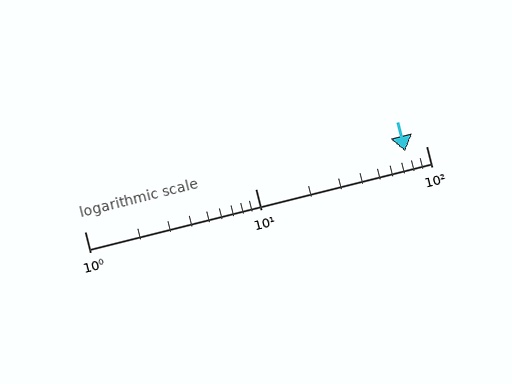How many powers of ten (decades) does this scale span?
The scale spans 2 decades, from 1 to 100.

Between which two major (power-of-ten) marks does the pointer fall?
The pointer is between 10 and 100.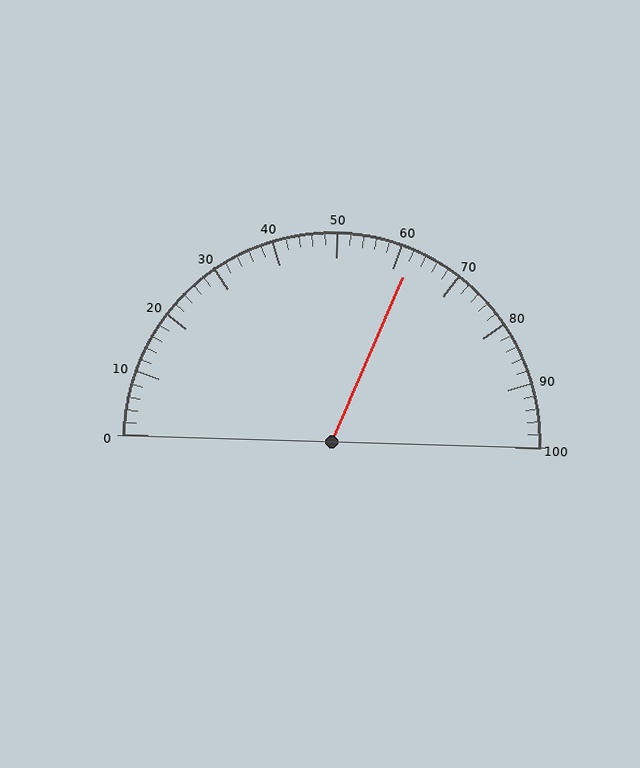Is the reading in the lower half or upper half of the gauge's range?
The reading is in the upper half of the range (0 to 100).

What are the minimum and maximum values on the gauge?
The gauge ranges from 0 to 100.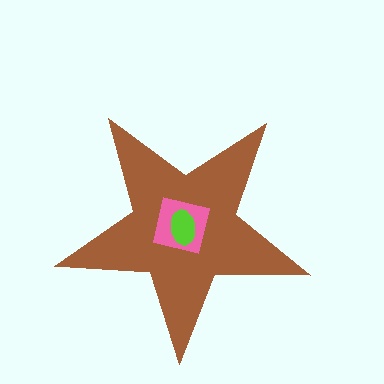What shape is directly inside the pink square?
The lime ellipse.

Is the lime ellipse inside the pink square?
Yes.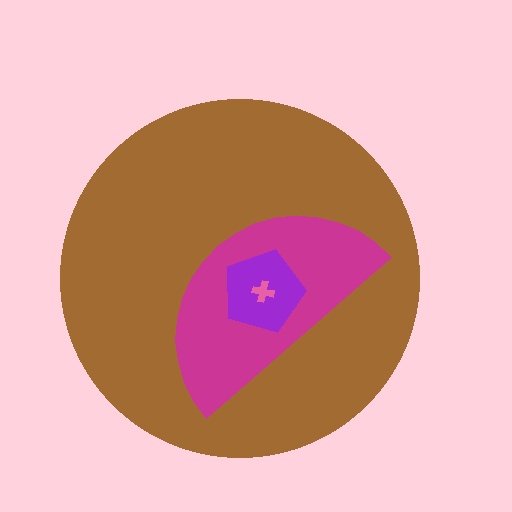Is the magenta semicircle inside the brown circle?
Yes.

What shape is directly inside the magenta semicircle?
The purple pentagon.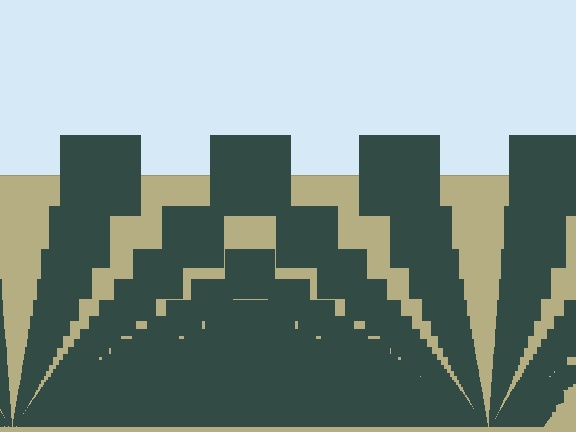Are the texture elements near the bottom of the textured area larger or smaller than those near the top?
Smaller. The gradient is inverted — elements near the bottom are smaller and denser.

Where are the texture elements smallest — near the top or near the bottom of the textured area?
Near the bottom.